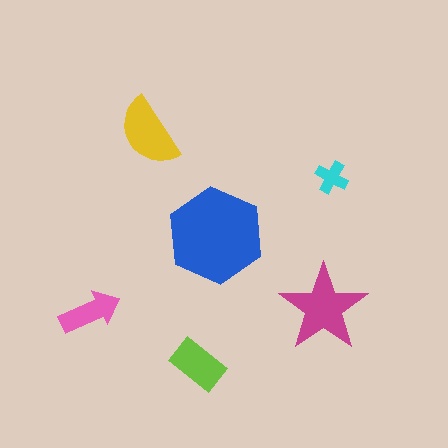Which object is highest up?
The yellow semicircle is topmost.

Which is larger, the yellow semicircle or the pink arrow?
The yellow semicircle.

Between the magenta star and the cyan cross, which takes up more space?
The magenta star.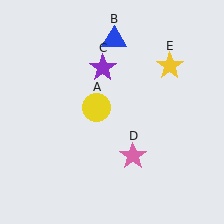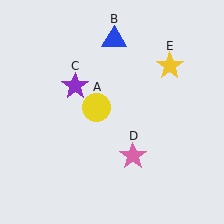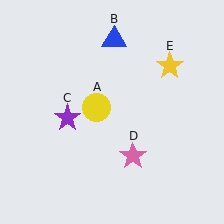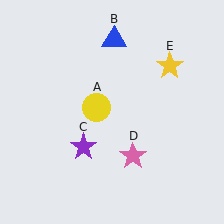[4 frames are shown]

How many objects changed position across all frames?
1 object changed position: purple star (object C).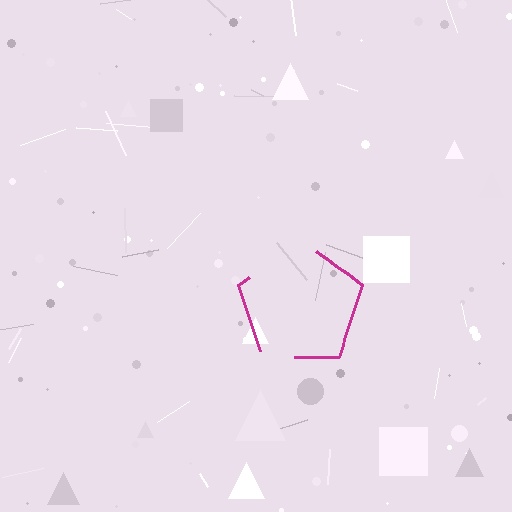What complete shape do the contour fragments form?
The contour fragments form a pentagon.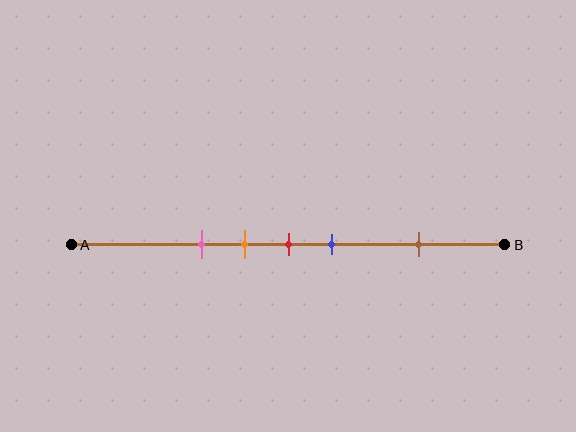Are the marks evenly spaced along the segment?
No, the marks are not evenly spaced.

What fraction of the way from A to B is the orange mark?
The orange mark is approximately 40% (0.4) of the way from A to B.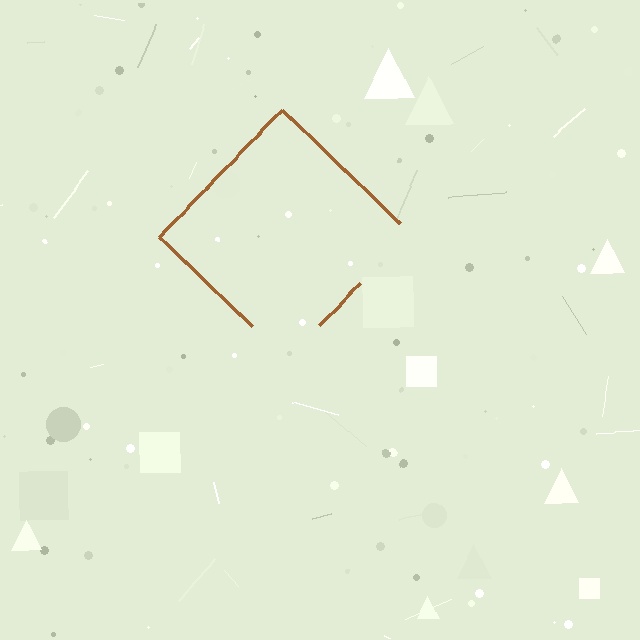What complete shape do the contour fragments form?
The contour fragments form a diamond.